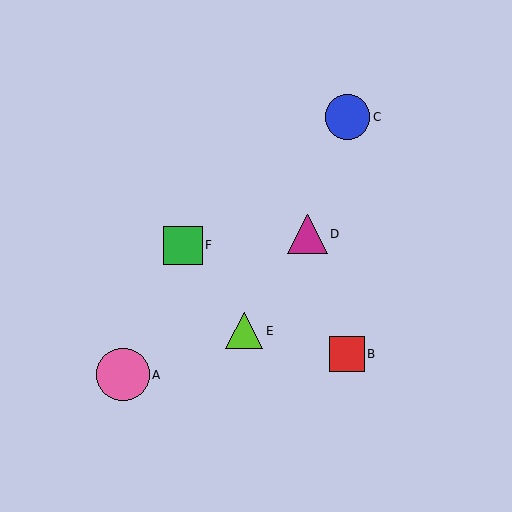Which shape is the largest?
The pink circle (labeled A) is the largest.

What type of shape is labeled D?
Shape D is a magenta triangle.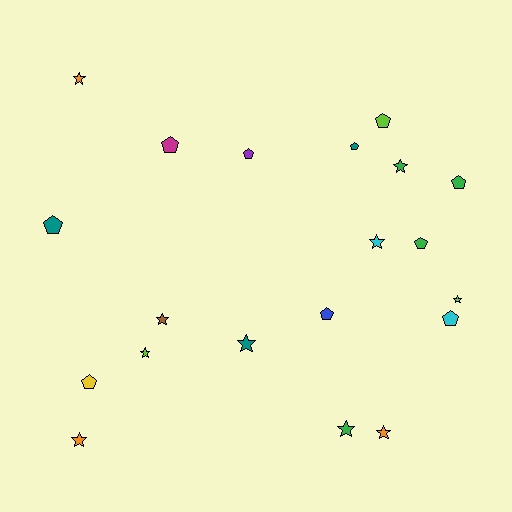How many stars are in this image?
There are 10 stars.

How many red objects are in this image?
There are no red objects.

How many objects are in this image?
There are 20 objects.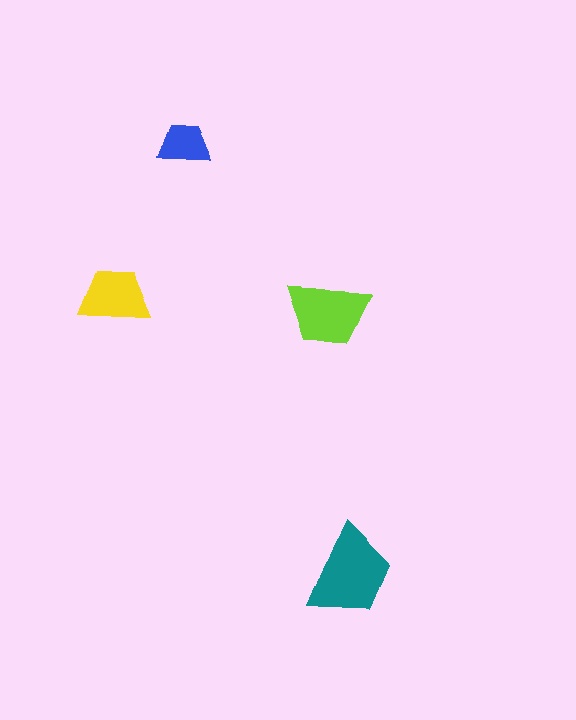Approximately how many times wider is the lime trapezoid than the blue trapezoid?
About 1.5 times wider.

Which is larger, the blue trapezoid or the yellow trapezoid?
The yellow one.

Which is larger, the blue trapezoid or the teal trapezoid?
The teal one.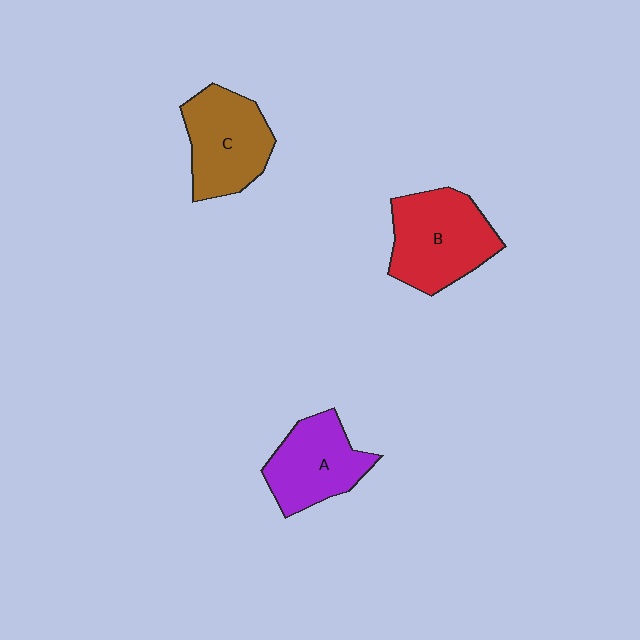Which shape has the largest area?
Shape B (red).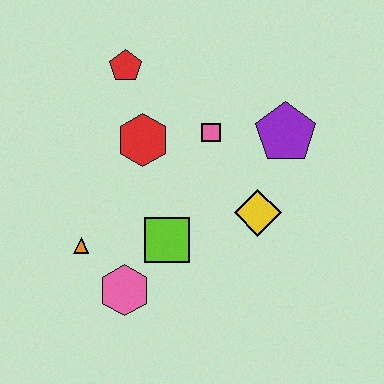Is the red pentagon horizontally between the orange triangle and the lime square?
Yes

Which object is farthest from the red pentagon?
The pink hexagon is farthest from the red pentagon.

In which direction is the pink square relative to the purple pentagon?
The pink square is to the left of the purple pentagon.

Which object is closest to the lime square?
The pink hexagon is closest to the lime square.